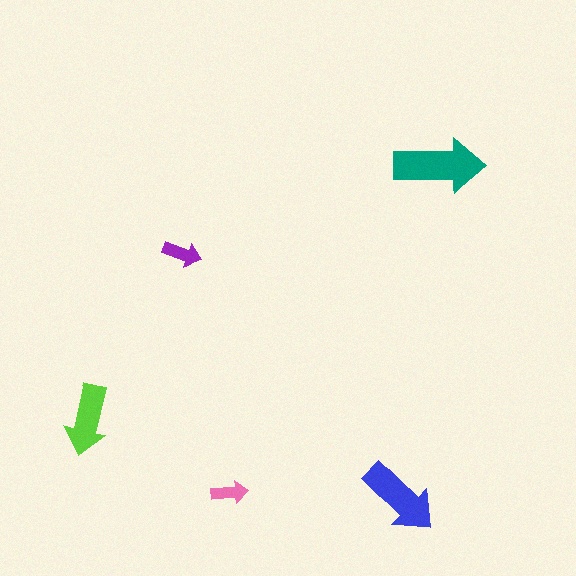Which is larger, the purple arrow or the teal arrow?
The teal one.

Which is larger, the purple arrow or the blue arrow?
The blue one.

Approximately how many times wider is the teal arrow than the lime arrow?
About 1.5 times wider.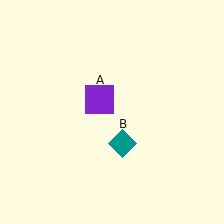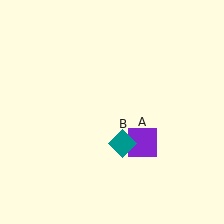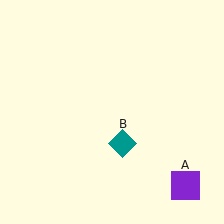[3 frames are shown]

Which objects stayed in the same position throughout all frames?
Teal diamond (object B) remained stationary.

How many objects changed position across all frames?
1 object changed position: purple square (object A).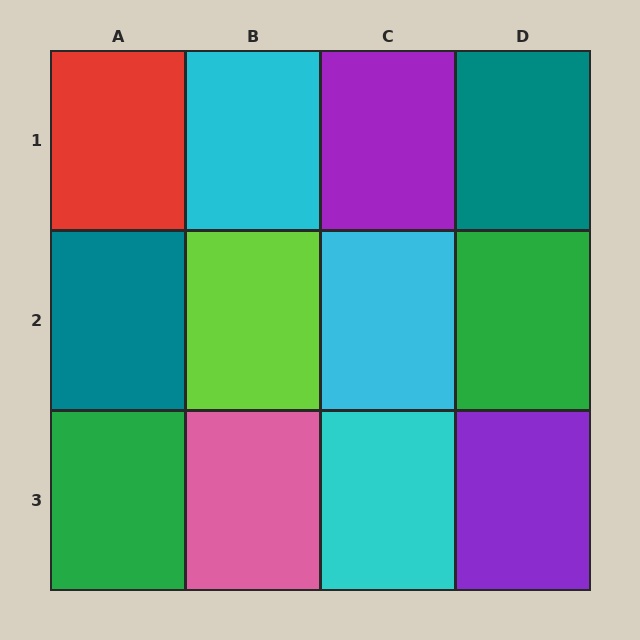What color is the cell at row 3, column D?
Purple.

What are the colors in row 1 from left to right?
Red, cyan, purple, teal.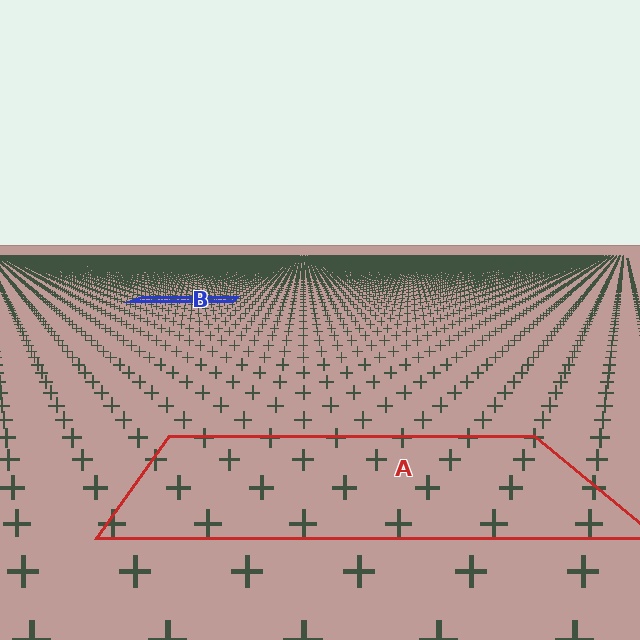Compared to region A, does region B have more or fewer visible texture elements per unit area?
Region B has more texture elements per unit area — they are packed more densely because it is farther away.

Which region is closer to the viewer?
Region A is closer. The texture elements there are larger and more spread out.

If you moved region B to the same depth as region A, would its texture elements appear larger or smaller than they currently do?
They would appear larger. At a closer depth, the same texture elements are projected at a bigger on-screen size.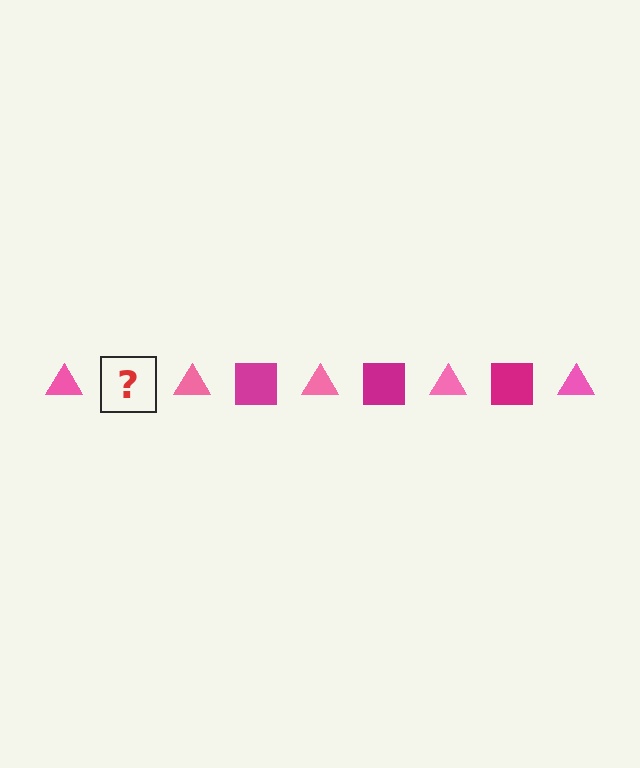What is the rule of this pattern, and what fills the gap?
The rule is that the pattern alternates between pink triangle and magenta square. The gap should be filled with a magenta square.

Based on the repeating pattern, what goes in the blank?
The blank should be a magenta square.